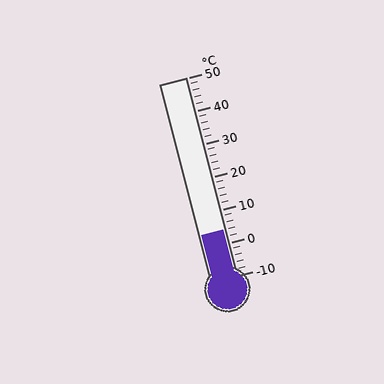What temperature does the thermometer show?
The thermometer shows approximately 4°C.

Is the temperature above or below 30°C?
The temperature is below 30°C.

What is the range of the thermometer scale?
The thermometer scale ranges from -10°C to 50°C.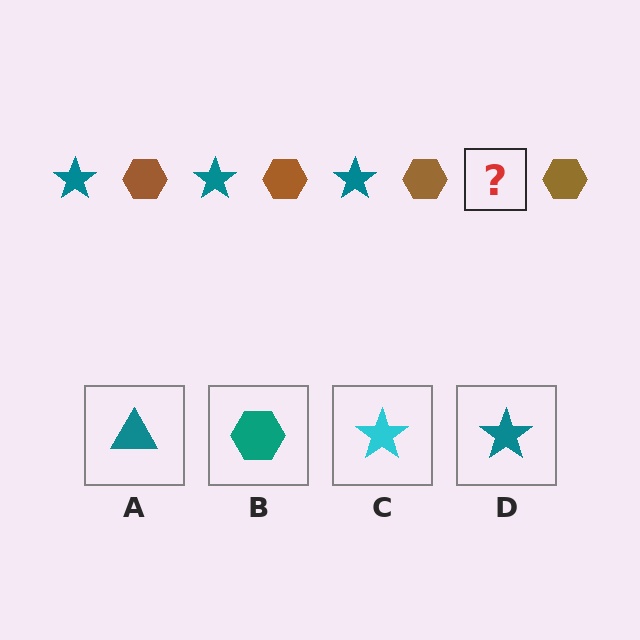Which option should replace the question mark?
Option D.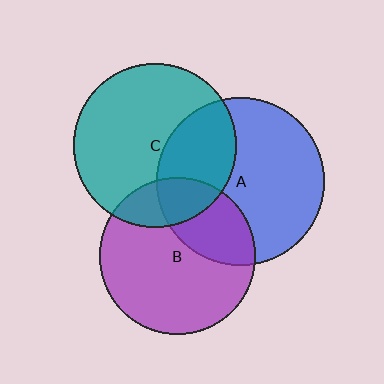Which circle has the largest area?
Circle A (blue).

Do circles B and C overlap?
Yes.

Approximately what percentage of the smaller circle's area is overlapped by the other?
Approximately 20%.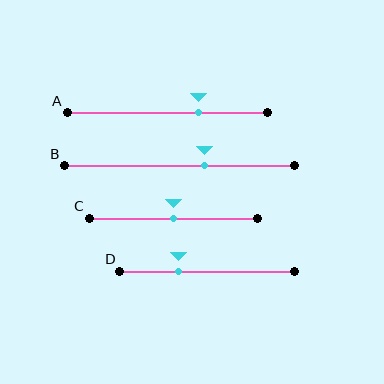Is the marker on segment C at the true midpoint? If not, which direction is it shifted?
Yes, the marker on segment C is at the true midpoint.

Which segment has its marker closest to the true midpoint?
Segment C has its marker closest to the true midpoint.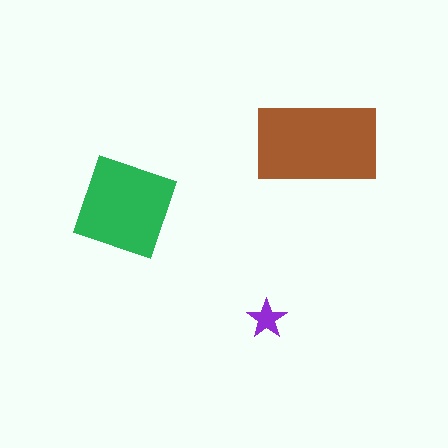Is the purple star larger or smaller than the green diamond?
Smaller.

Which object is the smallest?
The purple star.